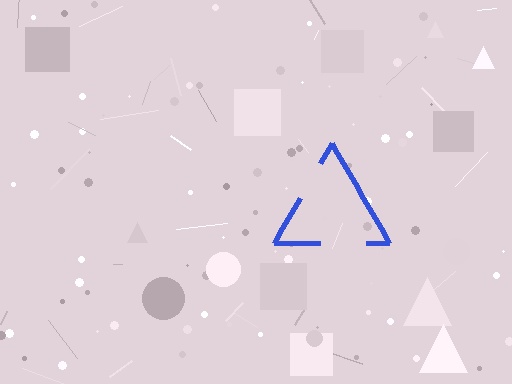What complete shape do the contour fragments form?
The contour fragments form a triangle.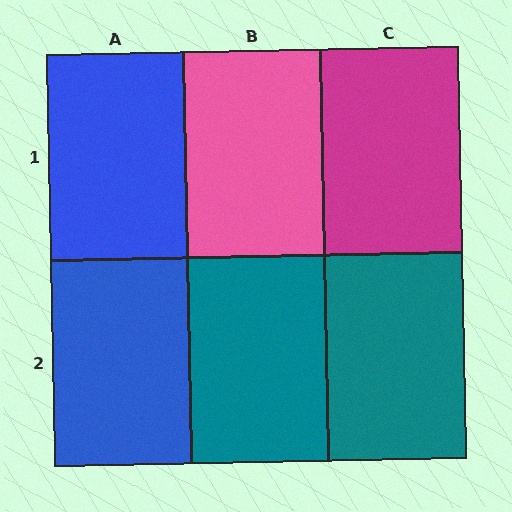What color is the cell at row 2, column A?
Blue.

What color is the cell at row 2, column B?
Teal.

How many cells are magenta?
1 cell is magenta.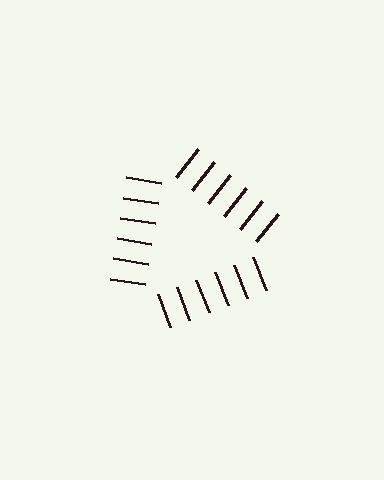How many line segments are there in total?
18 — 6 along each of the 3 edges.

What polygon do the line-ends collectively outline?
An illusory triangle — the line segments terminate on its edges but no continuous stroke is drawn.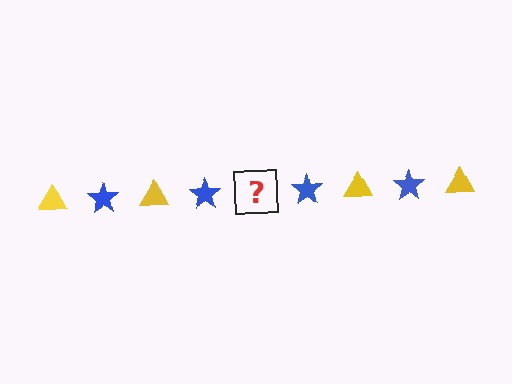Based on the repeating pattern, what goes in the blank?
The blank should be a yellow triangle.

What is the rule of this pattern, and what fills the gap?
The rule is that the pattern alternates between yellow triangle and blue star. The gap should be filled with a yellow triangle.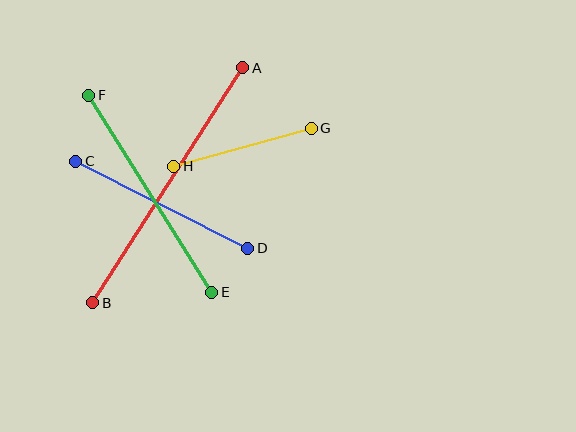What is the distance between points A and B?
The distance is approximately 279 pixels.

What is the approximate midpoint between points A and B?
The midpoint is at approximately (168, 185) pixels.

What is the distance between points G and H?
The distance is approximately 143 pixels.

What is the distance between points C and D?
The distance is approximately 193 pixels.